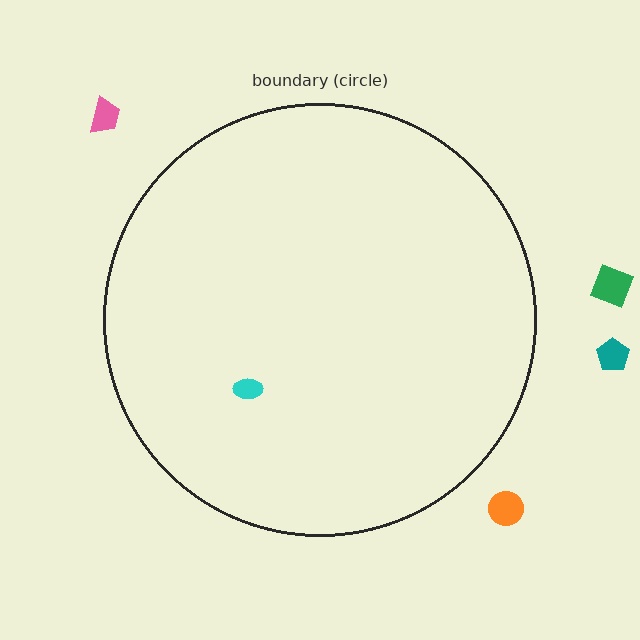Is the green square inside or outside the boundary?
Outside.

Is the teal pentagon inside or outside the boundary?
Outside.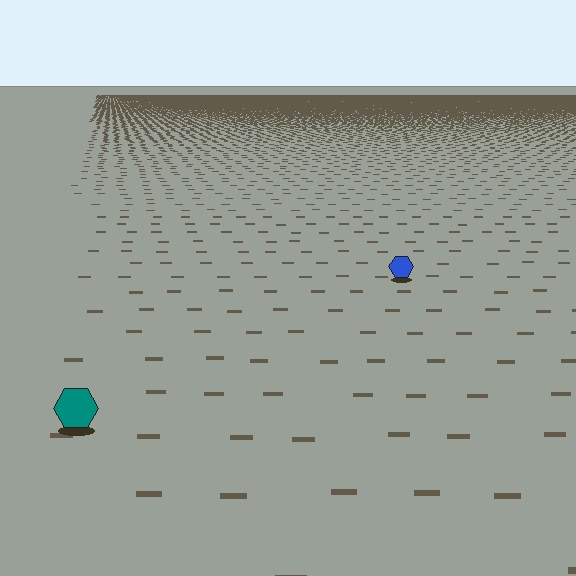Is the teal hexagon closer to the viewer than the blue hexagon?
Yes. The teal hexagon is closer — you can tell from the texture gradient: the ground texture is coarser near it.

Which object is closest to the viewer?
The teal hexagon is closest. The texture marks near it are larger and more spread out.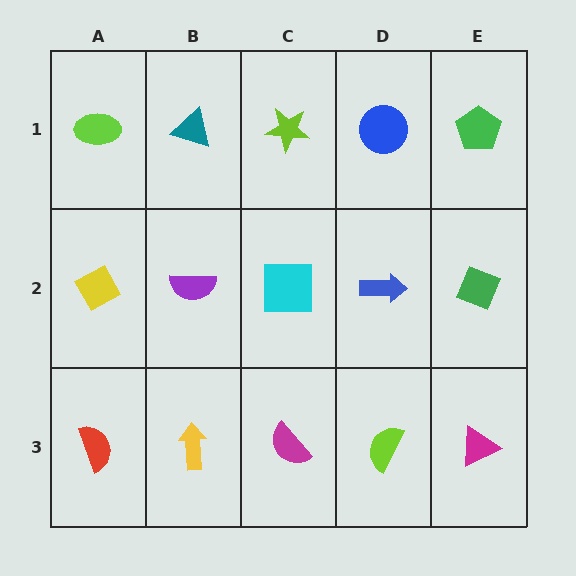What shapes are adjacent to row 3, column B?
A purple semicircle (row 2, column B), a red semicircle (row 3, column A), a magenta semicircle (row 3, column C).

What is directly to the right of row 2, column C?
A blue arrow.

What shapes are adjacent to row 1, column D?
A blue arrow (row 2, column D), a lime star (row 1, column C), a green pentagon (row 1, column E).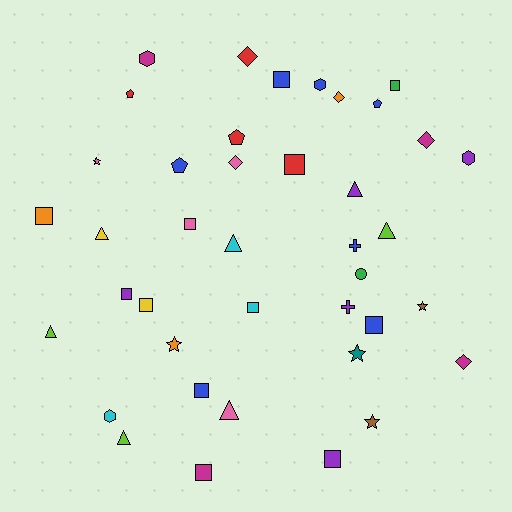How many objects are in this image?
There are 40 objects.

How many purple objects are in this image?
There are 5 purple objects.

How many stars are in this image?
There are 5 stars.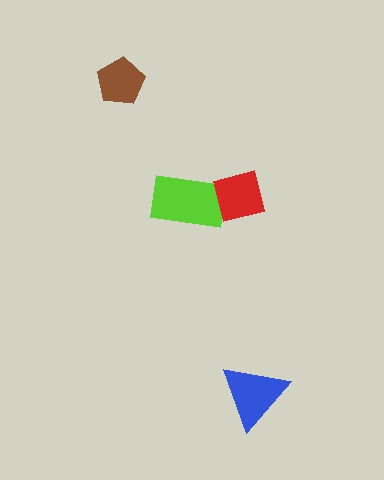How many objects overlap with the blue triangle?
0 objects overlap with the blue triangle.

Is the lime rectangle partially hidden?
Yes, it is partially covered by another shape.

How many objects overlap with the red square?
1 object overlaps with the red square.